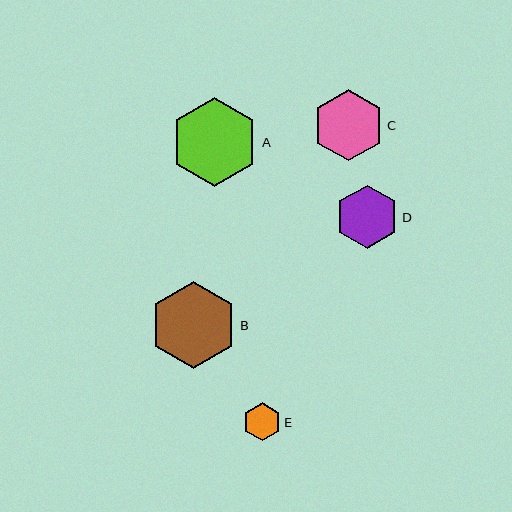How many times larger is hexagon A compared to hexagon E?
Hexagon A is approximately 2.3 times the size of hexagon E.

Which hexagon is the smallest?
Hexagon E is the smallest with a size of approximately 38 pixels.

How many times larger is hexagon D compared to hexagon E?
Hexagon D is approximately 1.7 times the size of hexagon E.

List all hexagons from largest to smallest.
From largest to smallest: A, B, C, D, E.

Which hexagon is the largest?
Hexagon A is the largest with a size of approximately 89 pixels.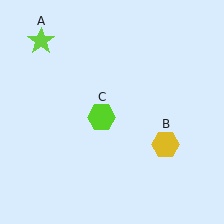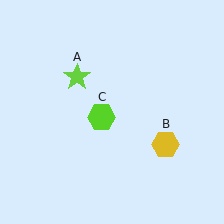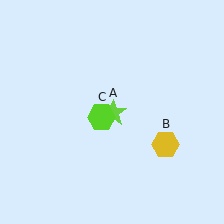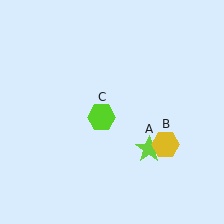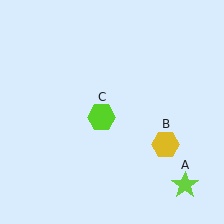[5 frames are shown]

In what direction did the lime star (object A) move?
The lime star (object A) moved down and to the right.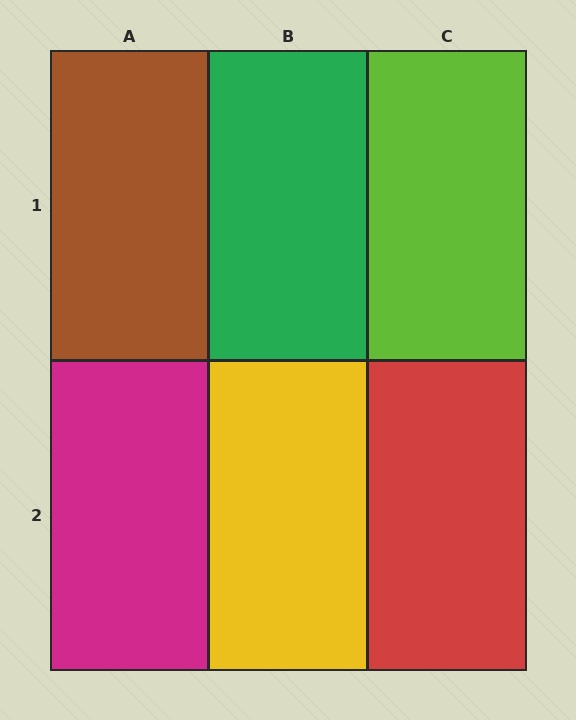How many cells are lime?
1 cell is lime.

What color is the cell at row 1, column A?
Brown.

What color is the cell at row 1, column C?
Lime.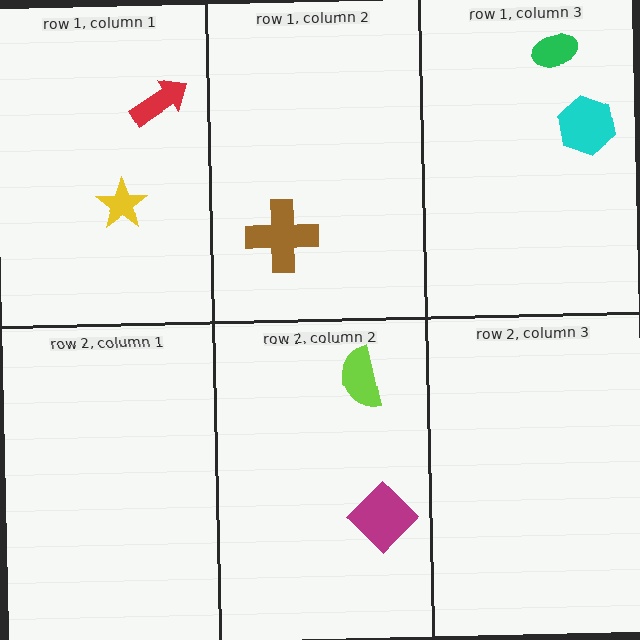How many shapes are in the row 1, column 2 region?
1.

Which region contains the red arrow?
The row 1, column 1 region.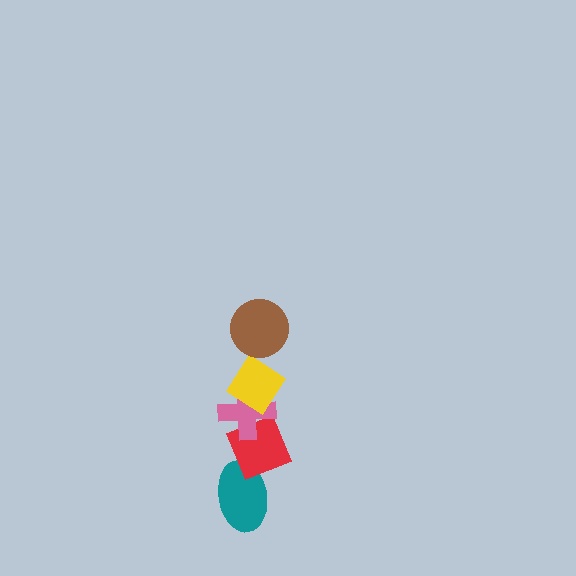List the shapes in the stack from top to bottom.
From top to bottom: the brown circle, the yellow diamond, the pink cross, the red diamond, the teal ellipse.